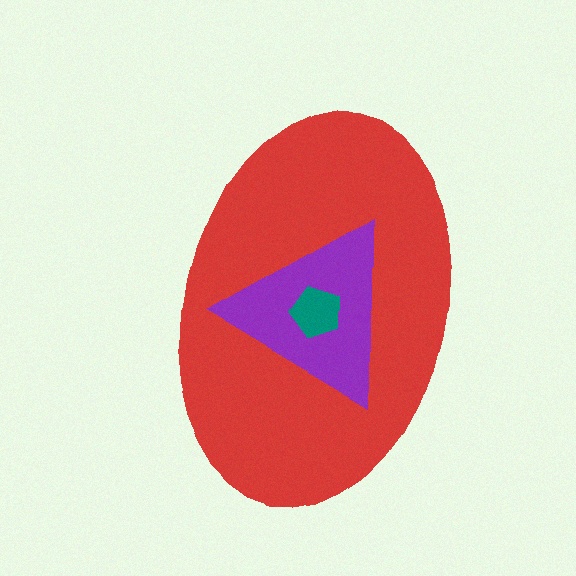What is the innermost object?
The teal pentagon.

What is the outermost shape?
The red ellipse.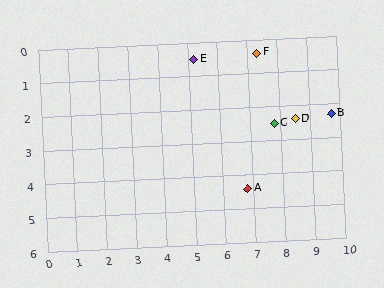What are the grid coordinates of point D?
Point D is at approximately (8.5, 2.4).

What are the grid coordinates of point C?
Point C is at approximately (7.8, 2.5).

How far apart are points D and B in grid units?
Points D and B are about 1.2 grid units apart.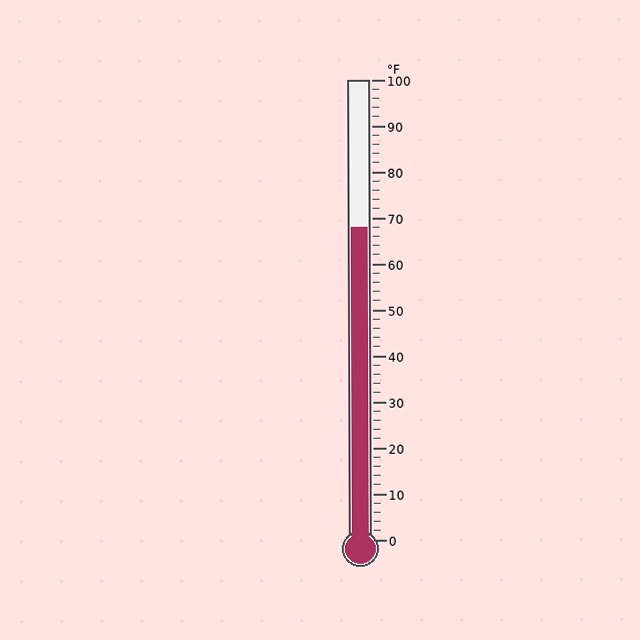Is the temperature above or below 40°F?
The temperature is above 40°F.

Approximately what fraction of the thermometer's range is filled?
The thermometer is filled to approximately 70% of its range.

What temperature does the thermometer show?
The thermometer shows approximately 68°F.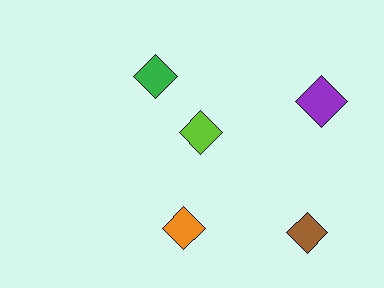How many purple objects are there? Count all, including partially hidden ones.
There is 1 purple object.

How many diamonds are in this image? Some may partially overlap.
There are 5 diamonds.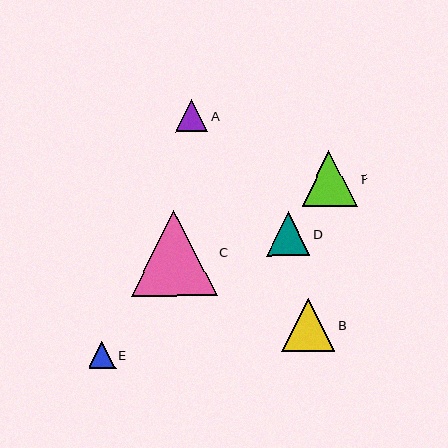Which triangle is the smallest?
Triangle E is the smallest with a size of approximately 27 pixels.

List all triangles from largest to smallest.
From largest to smallest: C, F, B, D, A, E.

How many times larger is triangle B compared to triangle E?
Triangle B is approximately 2.0 times the size of triangle E.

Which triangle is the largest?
Triangle C is the largest with a size of approximately 86 pixels.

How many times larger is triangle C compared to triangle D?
Triangle C is approximately 2.0 times the size of triangle D.